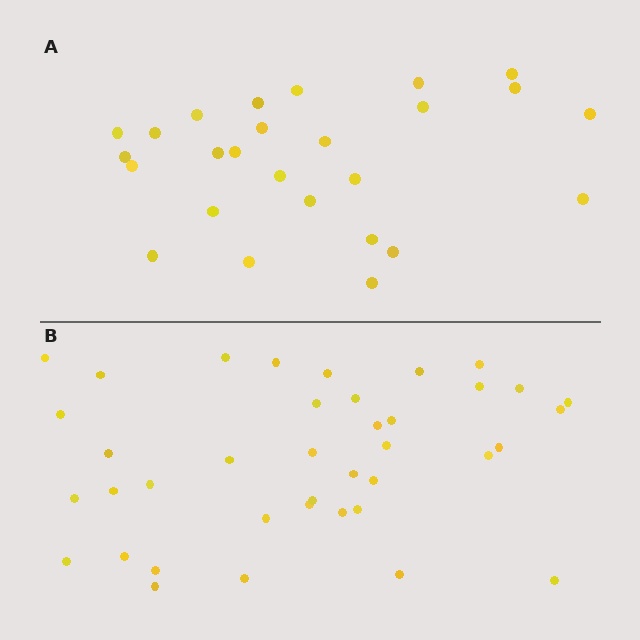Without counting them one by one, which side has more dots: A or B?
Region B (the bottom region) has more dots.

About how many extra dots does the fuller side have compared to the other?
Region B has approximately 15 more dots than region A.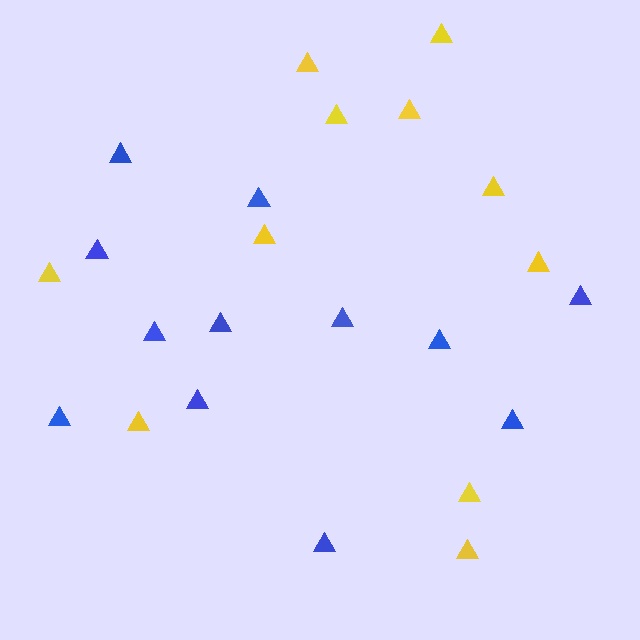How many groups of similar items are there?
There are 2 groups: one group of blue triangles (12) and one group of yellow triangles (11).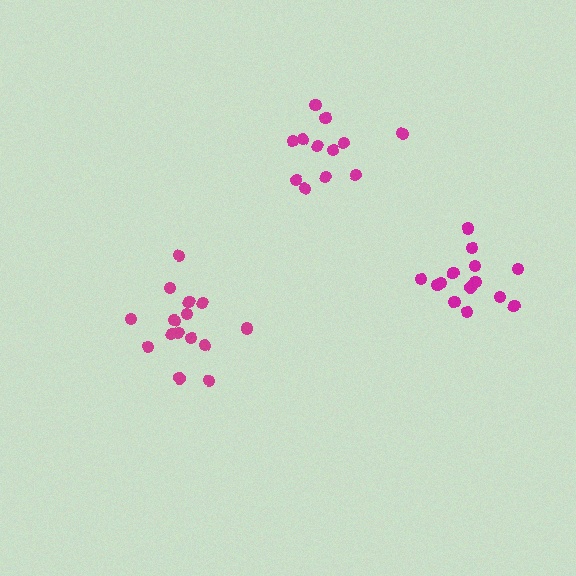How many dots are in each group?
Group 1: 15 dots, Group 2: 14 dots, Group 3: 12 dots (41 total).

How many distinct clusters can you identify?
There are 3 distinct clusters.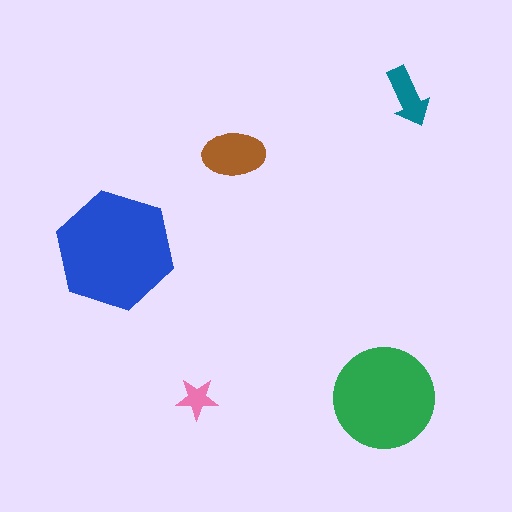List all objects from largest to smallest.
The blue hexagon, the green circle, the brown ellipse, the teal arrow, the pink star.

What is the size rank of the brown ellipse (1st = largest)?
3rd.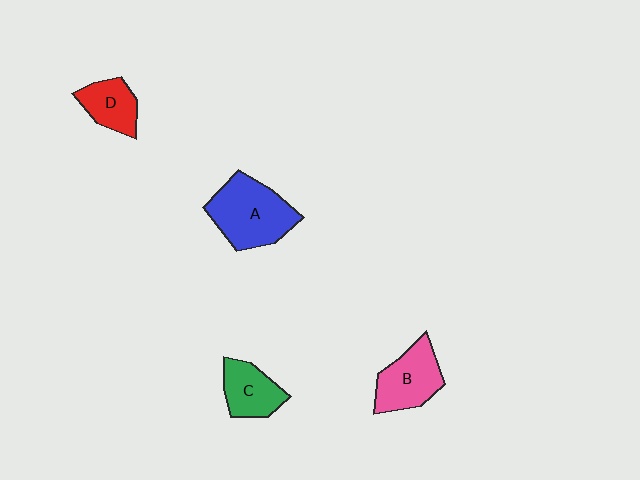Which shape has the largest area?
Shape A (blue).